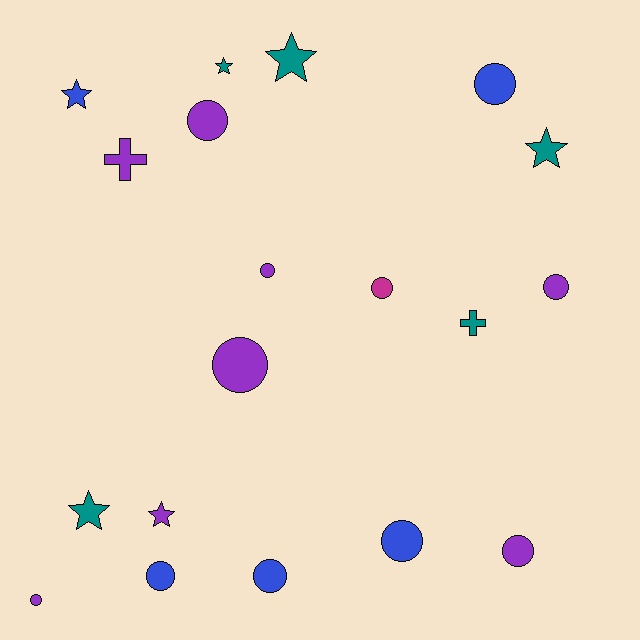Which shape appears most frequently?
Circle, with 11 objects.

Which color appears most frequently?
Purple, with 8 objects.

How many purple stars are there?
There is 1 purple star.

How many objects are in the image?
There are 19 objects.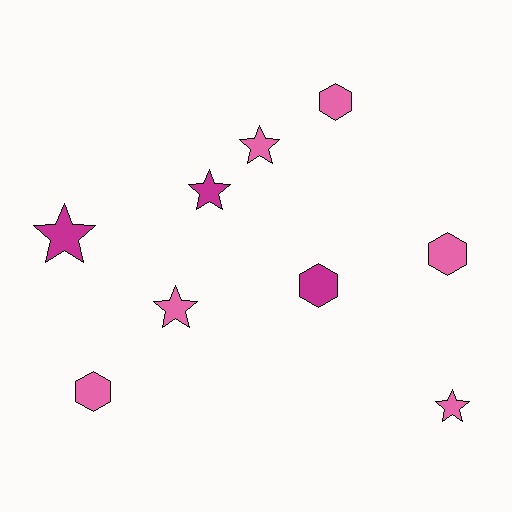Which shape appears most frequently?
Star, with 5 objects.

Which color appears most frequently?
Pink, with 6 objects.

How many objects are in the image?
There are 9 objects.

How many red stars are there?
There are no red stars.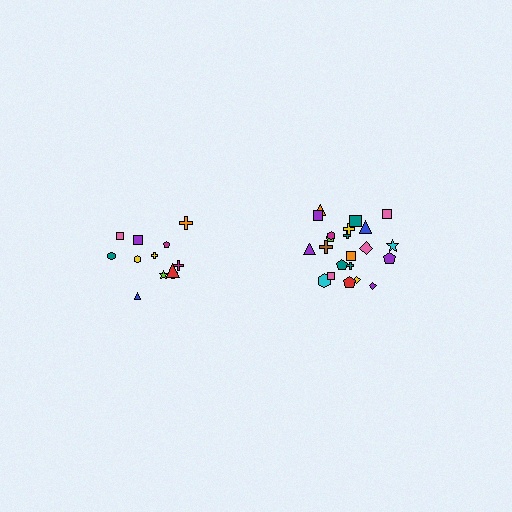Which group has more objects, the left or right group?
The right group.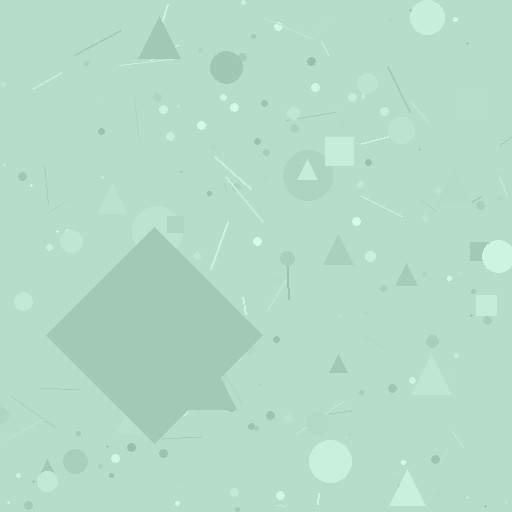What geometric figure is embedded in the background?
A diamond is embedded in the background.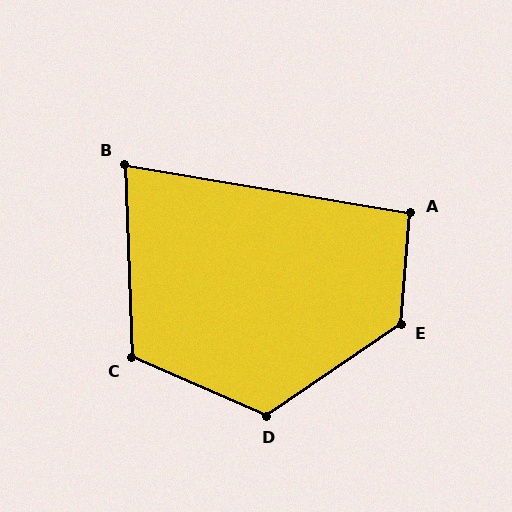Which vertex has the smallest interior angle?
B, at approximately 78 degrees.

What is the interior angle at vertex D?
Approximately 122 degrees (obtuse).